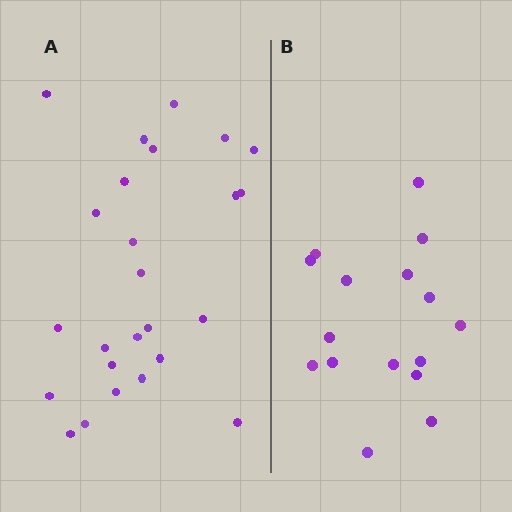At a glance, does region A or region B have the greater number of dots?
Region A (the left region) has more dots.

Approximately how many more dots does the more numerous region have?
Region A has roughly 8 or so more dots than region B.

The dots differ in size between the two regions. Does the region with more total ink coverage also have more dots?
No. Region B has more total ink coverage because its dots are larger, but region A actually contains more individual dots. Total area can be misleading — the number of items is what matters here.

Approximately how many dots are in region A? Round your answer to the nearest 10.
About 20 dots. (The exact count is 25, which rounds to 20.)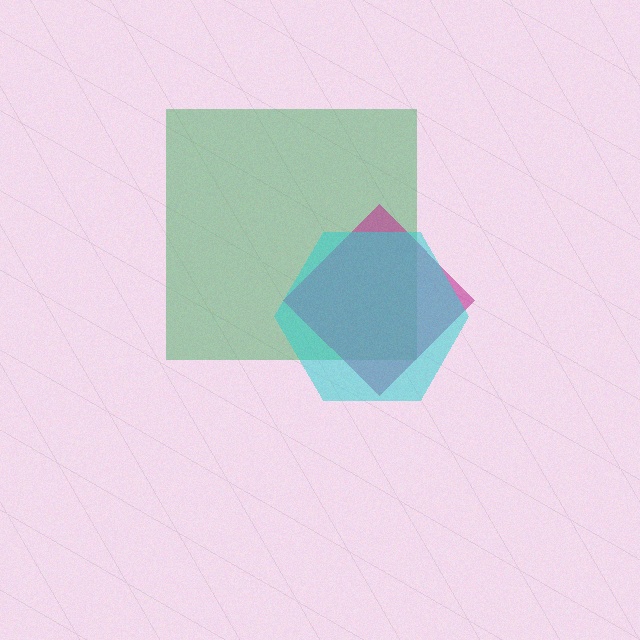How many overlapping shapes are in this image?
There are 3 overlapping shapes in the image.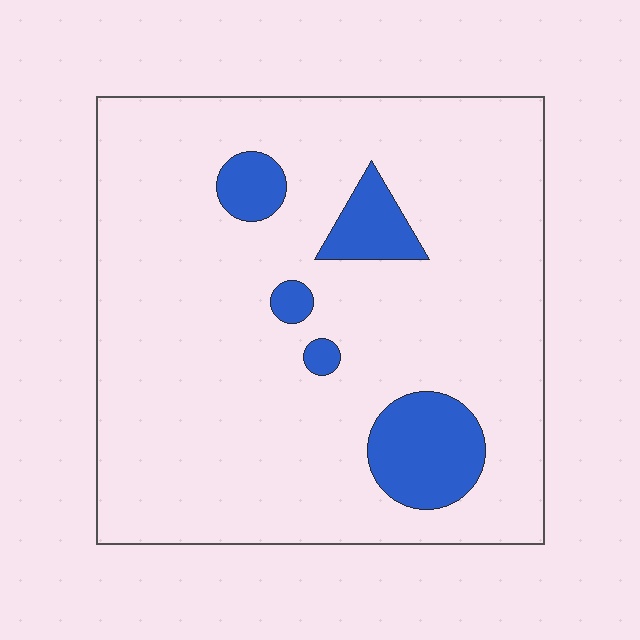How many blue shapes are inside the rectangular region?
5.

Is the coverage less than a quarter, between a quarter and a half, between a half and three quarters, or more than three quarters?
Less than a quarter.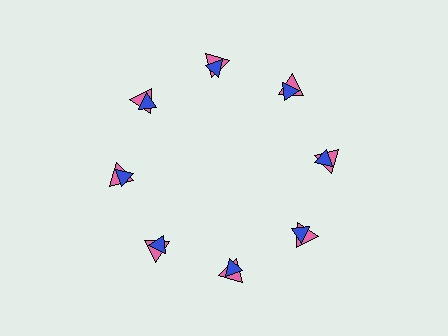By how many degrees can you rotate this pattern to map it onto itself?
The pattern maps onto itself every 45 degrees of rotation.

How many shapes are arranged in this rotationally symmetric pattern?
There are 16 shapes, arranged in 8 groups of 2.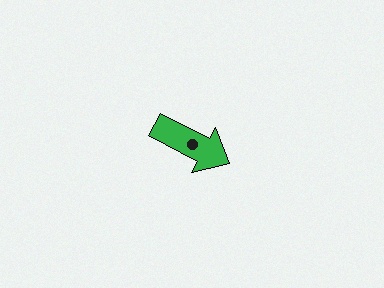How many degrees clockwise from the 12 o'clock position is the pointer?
Approximately 118 degrees.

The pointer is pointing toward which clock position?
Roughly 4 o'clock.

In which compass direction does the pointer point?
Southeast.